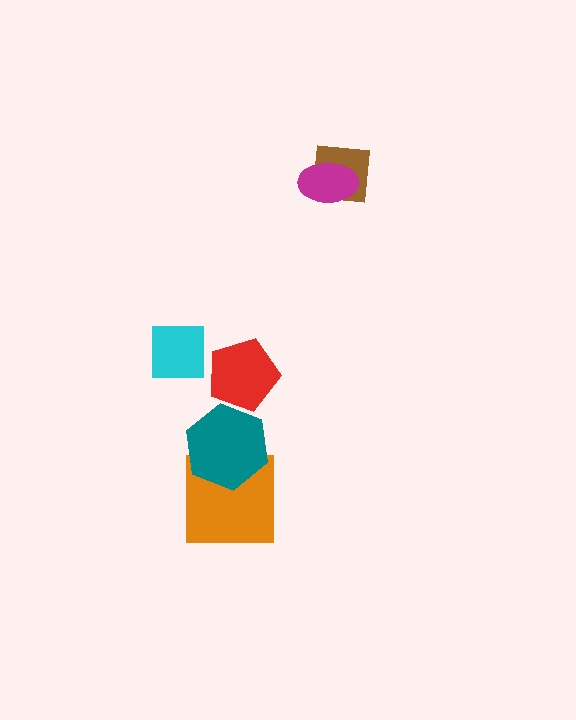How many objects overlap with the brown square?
1 object overlaps with the brown square.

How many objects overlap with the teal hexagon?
1 object overlaps with the teal hexagon.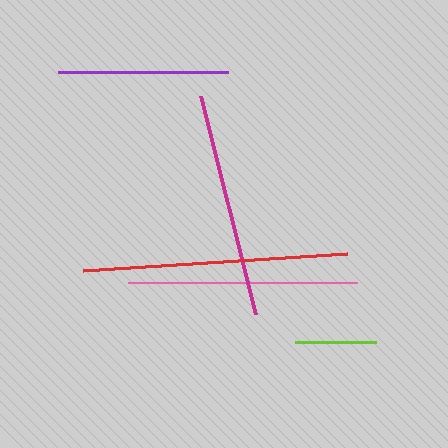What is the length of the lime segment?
The lime segment is approximately 81 pixels long.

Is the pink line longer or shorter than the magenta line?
The pink line is longer than the magenta line.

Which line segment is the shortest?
The lime line is the shortest at approximately 81 pixels.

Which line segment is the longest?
The red line is the longest at approximately 264 pixels.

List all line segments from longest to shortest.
From longest to shortest: red, pink, magenta, purple, lime.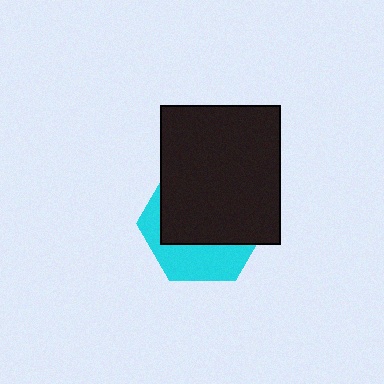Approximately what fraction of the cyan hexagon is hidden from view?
Roughly 66% of the cyan hexagon is hidden behind the black rectangle.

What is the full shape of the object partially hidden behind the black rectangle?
The partially hidden object is a cyan hexagon.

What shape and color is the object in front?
The object in front is a black rectangle.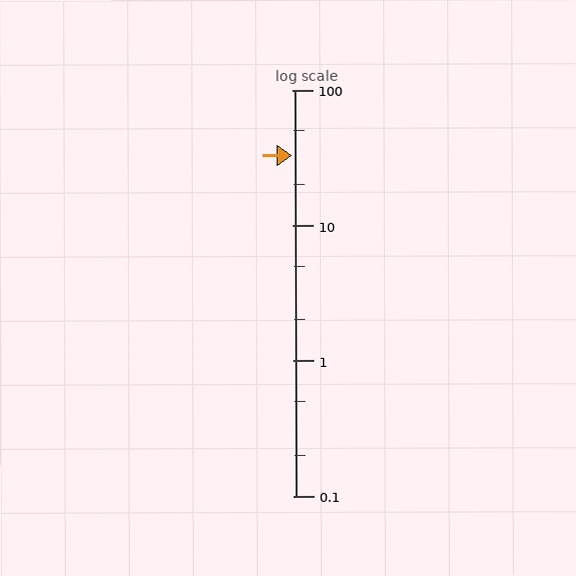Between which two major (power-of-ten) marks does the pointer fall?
The pointer is between 10 and 100.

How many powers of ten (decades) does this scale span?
The scale spans 3 decades, from 0.1 to 100.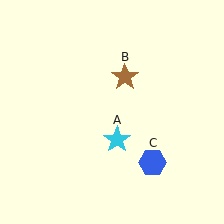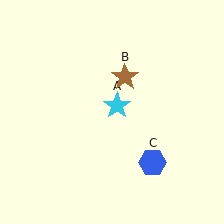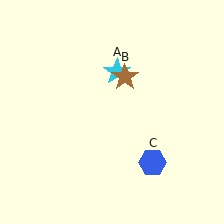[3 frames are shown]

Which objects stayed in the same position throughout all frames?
Brown star (object B) and blue hexagon (object C) remained stationary.